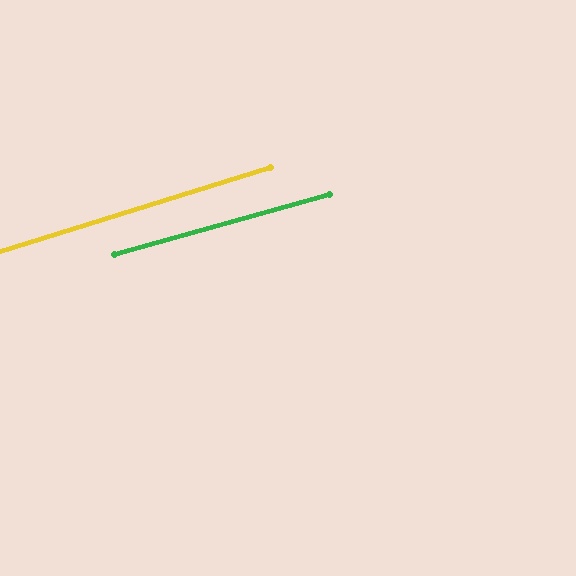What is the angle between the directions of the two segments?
Approximately 2 degrees.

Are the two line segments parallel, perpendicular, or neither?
Parallel — their directions differ by only 1.5°.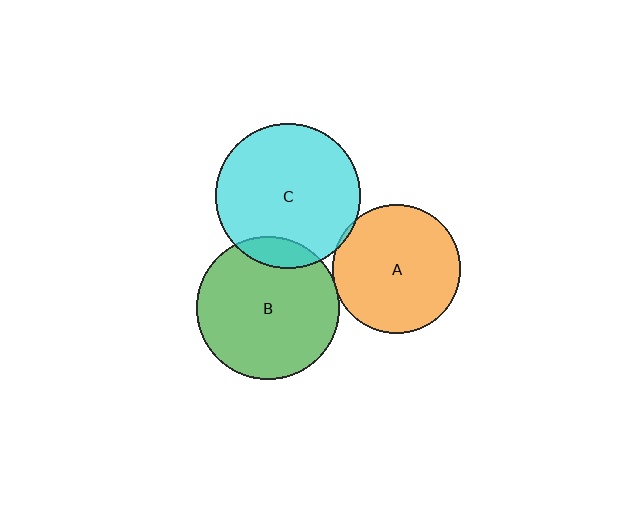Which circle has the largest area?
Circle C (cyan).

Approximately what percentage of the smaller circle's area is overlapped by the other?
Approximately 5%.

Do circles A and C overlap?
Yes.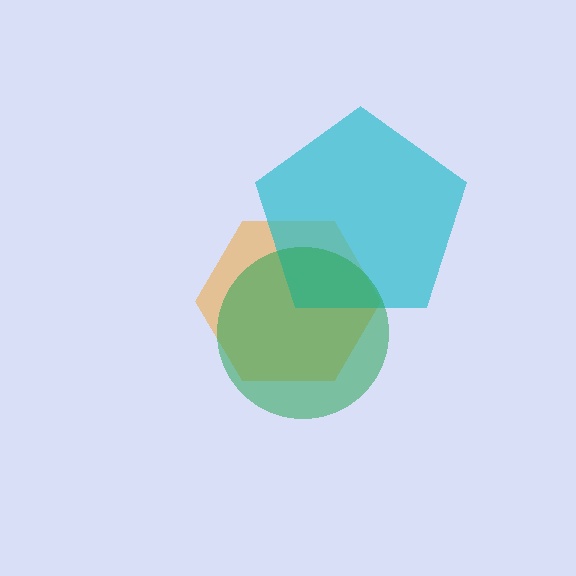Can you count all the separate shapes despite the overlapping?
Yes, there are 3 separate shapes.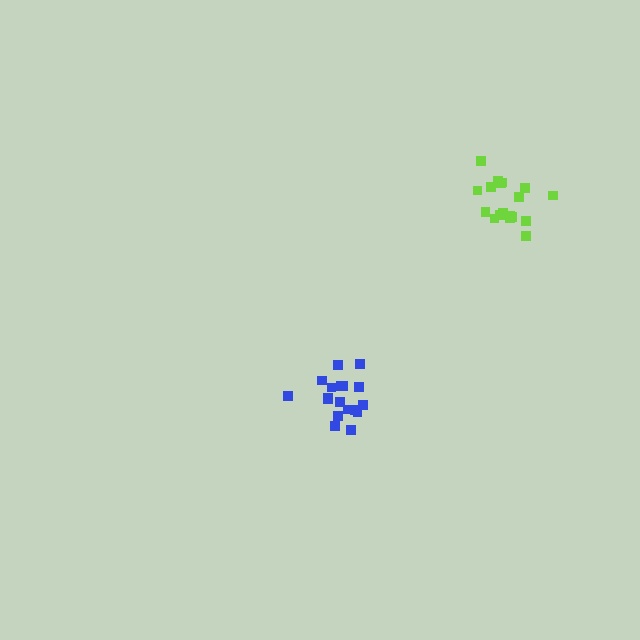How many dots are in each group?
Group 1: 18 dots, Group 2: 18 dots (36 total).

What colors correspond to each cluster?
The clusters are colored: lime, blue.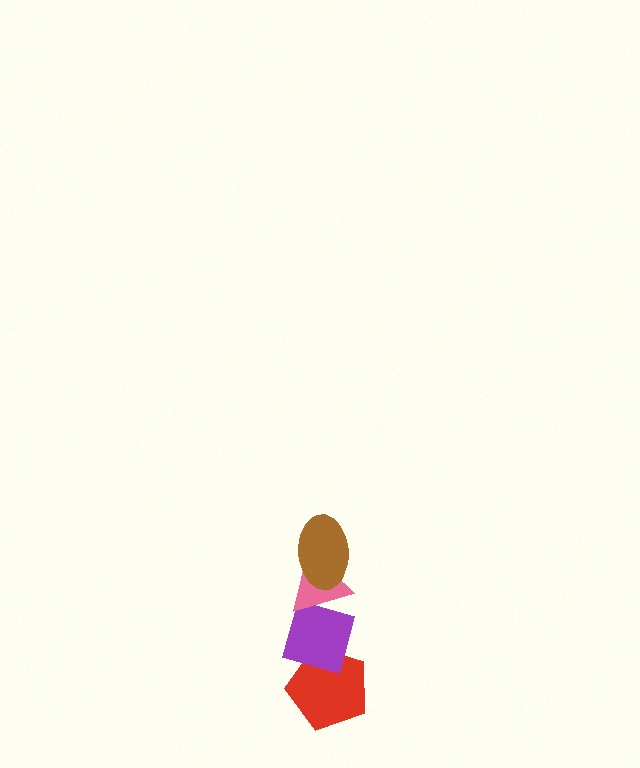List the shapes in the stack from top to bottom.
From top to bottom: the brown ellipse, the pink triangle, the purple diamond, the red pentagon.